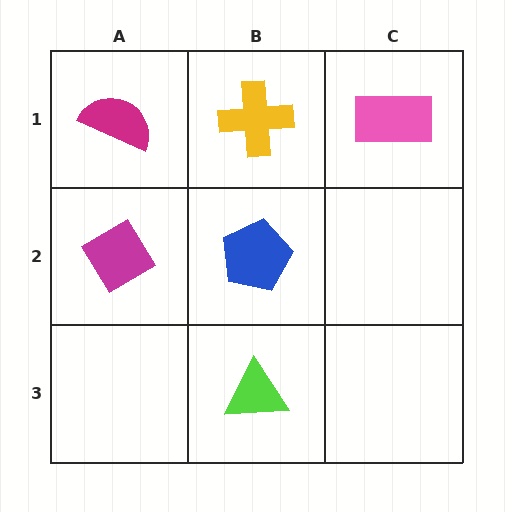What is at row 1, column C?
A pink rectangle.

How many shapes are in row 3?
1 shape.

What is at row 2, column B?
A blue pentagon.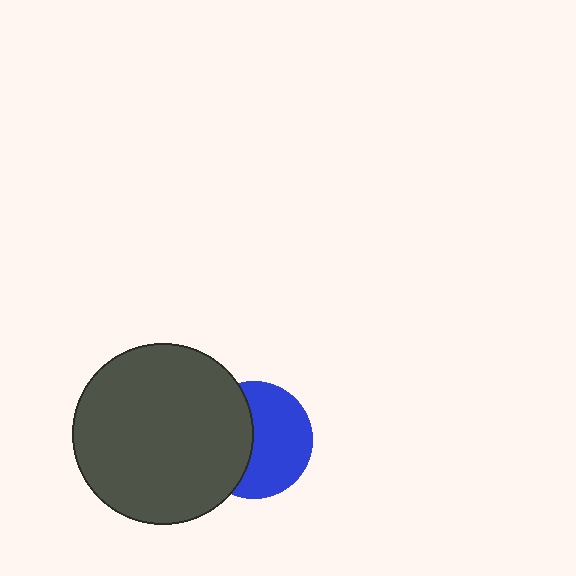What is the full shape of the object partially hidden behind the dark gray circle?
The partially hidden object is a blue circle.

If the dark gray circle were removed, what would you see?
You would see the complete blue circle.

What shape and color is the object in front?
The object in front is a dark gray circle.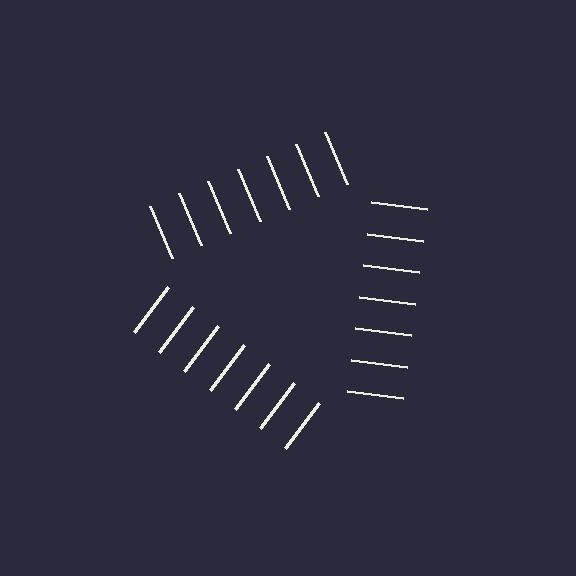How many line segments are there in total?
21 — 7 along each of the 3 edges.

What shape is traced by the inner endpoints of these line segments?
An illusory triangle — the line segments terminate on its edges but no continuous stroke is drawn.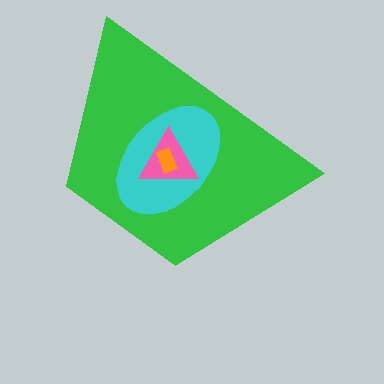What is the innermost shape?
The orange rectangle.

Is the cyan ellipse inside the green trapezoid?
Yes.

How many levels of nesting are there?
4.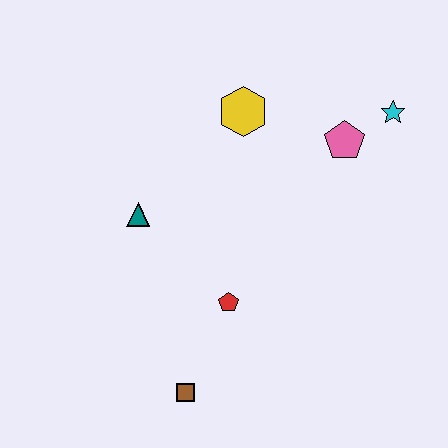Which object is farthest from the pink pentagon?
The brown square is farthest from the pink pentagon.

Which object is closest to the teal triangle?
The red pentagon is closest to the teal triangle.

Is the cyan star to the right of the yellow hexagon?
Yes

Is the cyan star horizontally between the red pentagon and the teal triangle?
No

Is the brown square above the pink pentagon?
No